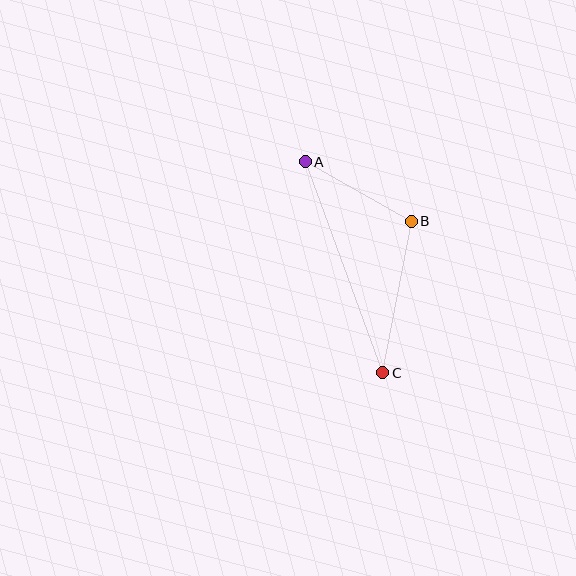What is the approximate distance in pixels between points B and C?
The distance between B and C is approximately 154 pixels.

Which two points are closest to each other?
Points A and B are closest to each other.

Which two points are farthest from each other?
Points A and C are farthest from each other.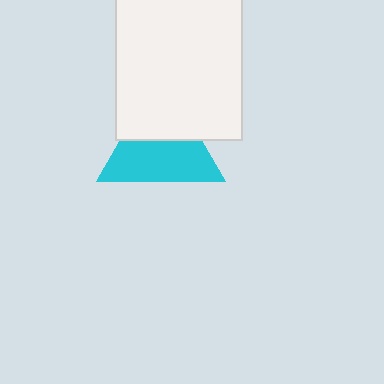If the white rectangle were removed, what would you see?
You would see the complete cyan triangle.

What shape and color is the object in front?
The object in front is a white rectangle.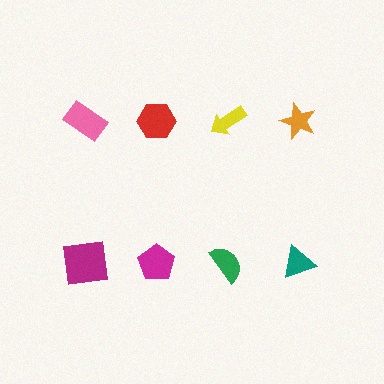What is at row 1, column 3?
A yellow arrow.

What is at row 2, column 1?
A magenta square.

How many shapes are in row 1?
4 shapes.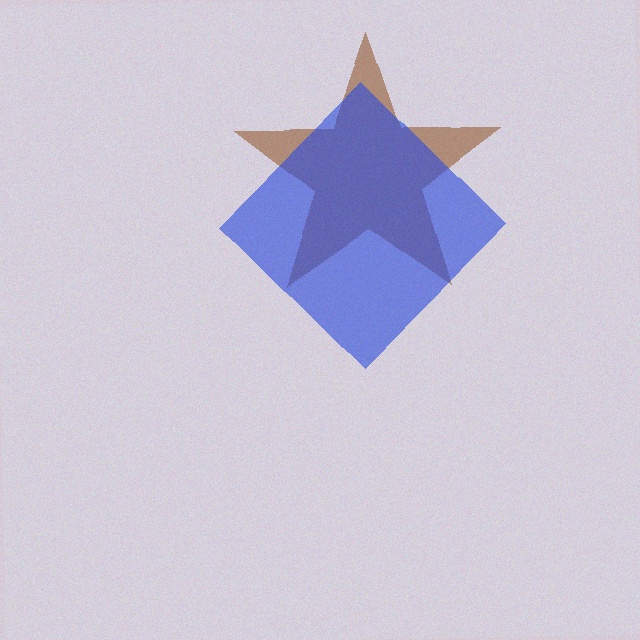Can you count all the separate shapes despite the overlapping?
Yes, there are 2 separate shapes.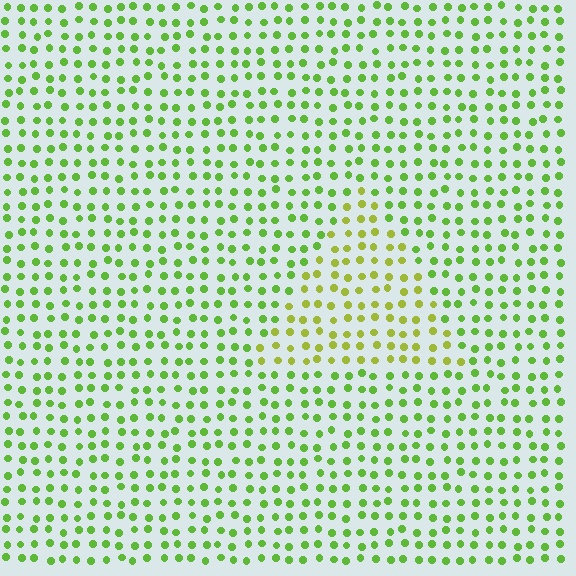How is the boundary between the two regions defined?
The boundary is defined purely by a slight shift in hue (about 30 degrees). Spacing, size, and orientation are identical on both sides.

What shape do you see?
I see a triangle.